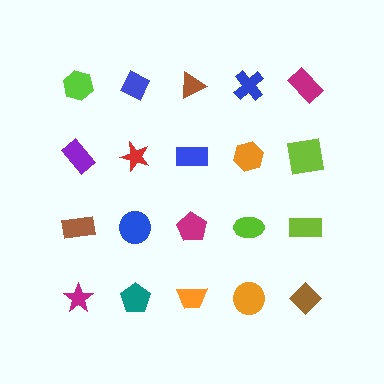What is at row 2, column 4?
An orange hexagon.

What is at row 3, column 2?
A blue circle.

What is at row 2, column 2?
A red star.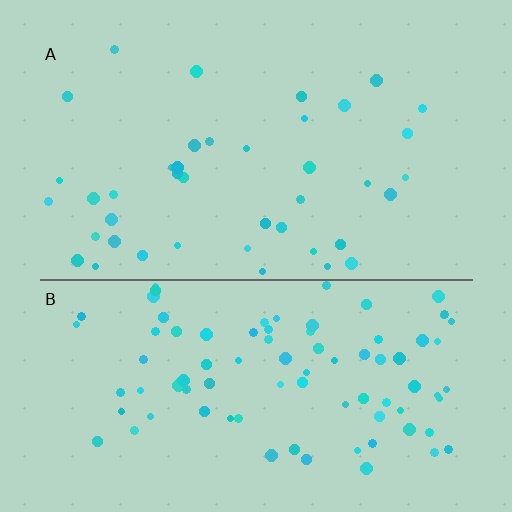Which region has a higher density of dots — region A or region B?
B (the bottom).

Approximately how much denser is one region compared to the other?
Approximately 2.2× — region B over region A.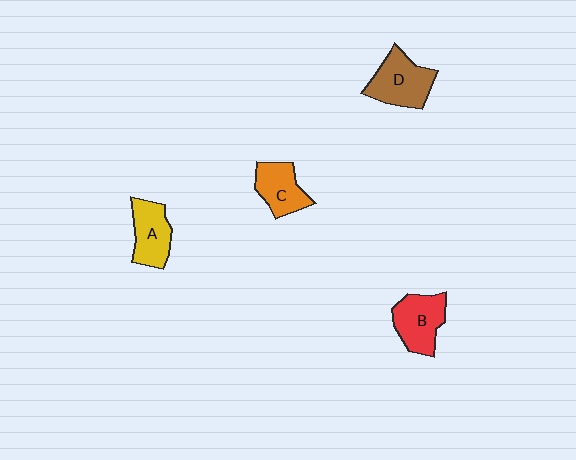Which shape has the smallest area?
Shape C (orange).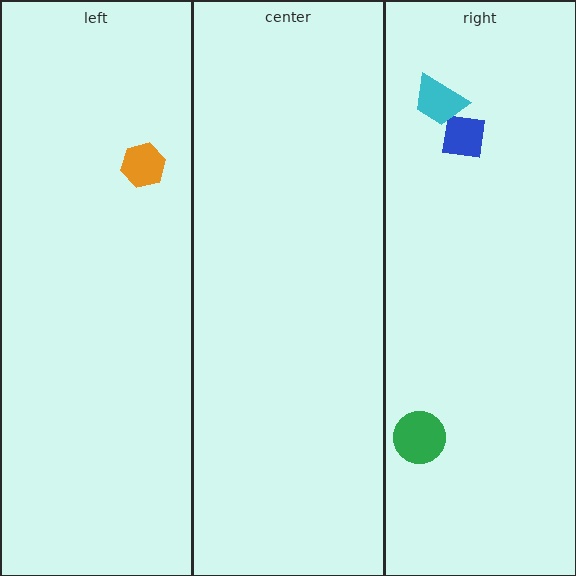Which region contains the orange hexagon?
The left region.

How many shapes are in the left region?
1.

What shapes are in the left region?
The orange hexagon.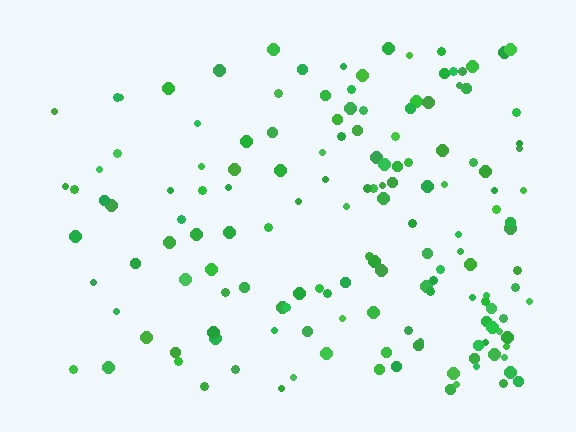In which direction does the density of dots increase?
From left to right, with the right side densest.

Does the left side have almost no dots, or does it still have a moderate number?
Still a moderate number, just noticeably fewer than the right.